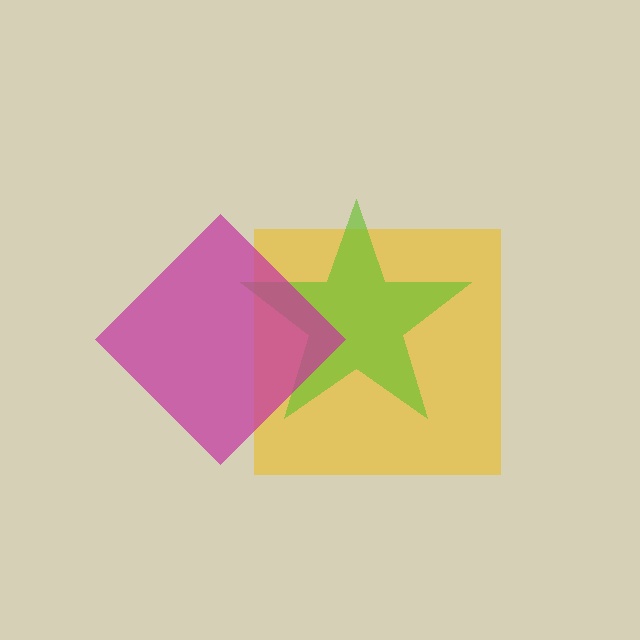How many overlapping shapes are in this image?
There are 3 overlapping shapes in the image.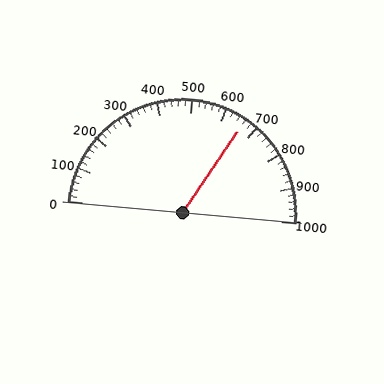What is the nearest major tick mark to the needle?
The nearest major tick mark is 700.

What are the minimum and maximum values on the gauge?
The gauge ranges from 0 to 1000.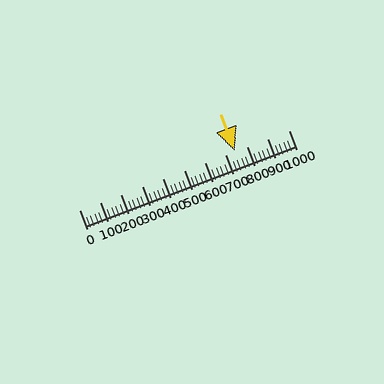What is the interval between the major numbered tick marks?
The major tick marks are spaced 100 units apart.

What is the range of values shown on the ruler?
The ruler shows values from 0 to 1000.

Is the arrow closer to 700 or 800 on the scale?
The arrow is closer to 700.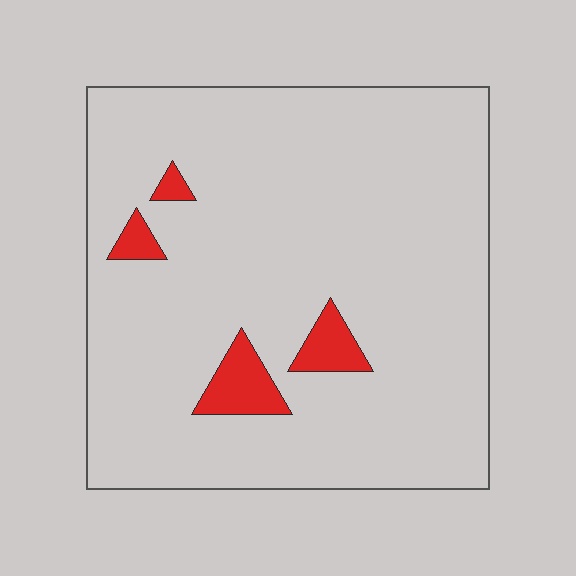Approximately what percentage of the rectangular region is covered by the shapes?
Approximately 5%.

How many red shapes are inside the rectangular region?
4.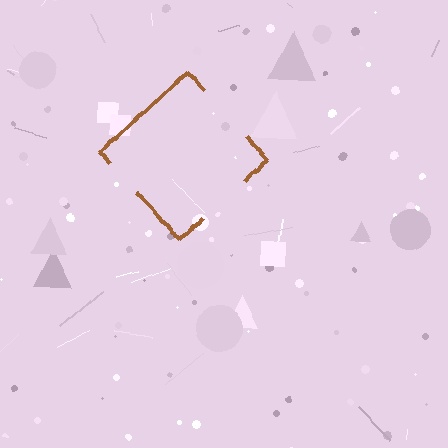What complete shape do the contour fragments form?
The contour fragments form a diamond.